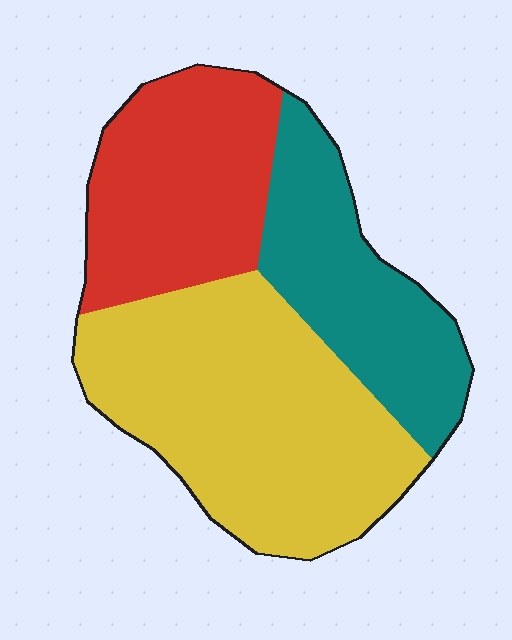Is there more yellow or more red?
Yellow.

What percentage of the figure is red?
Red covers 28% of the figure.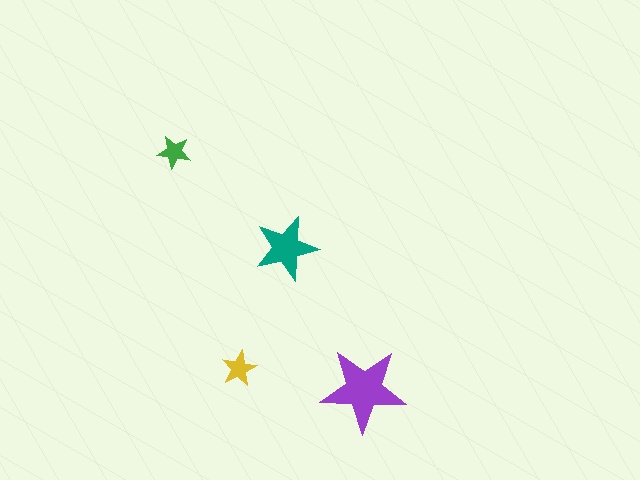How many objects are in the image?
There are 4 objects in the image.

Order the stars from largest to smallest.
the purple one, the teal one, the yellow one, the green one.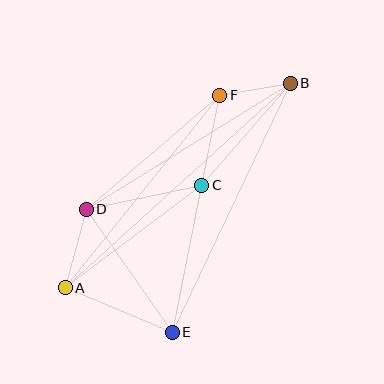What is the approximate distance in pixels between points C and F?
The distance between C and F is approximately 92 pixels.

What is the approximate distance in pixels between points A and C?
The distance between A and C is approximately 171 pixels.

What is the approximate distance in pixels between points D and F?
The distance between D and F is approximately 176 pixels.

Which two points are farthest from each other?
Points A and B are farthest from each other.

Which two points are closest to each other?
Points B and F are closest to each other.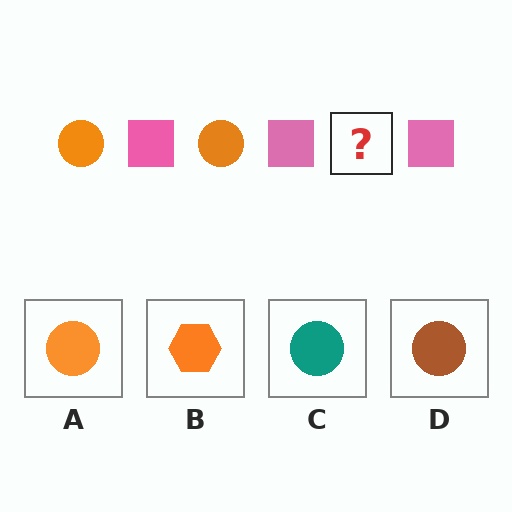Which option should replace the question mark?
Option A.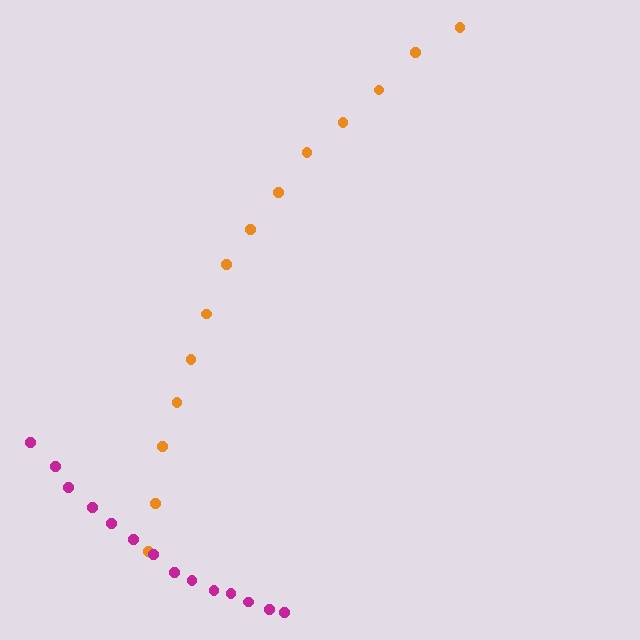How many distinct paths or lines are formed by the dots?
There are 2 distinct paths.